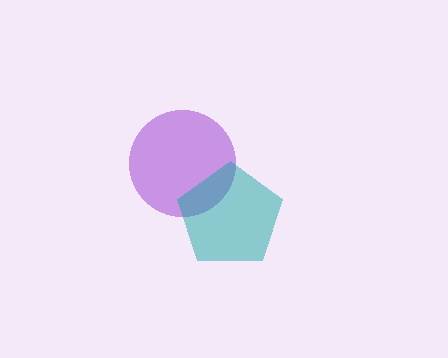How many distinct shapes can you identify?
There are 2 distinct shapes: a purple circle, a teal pentagon.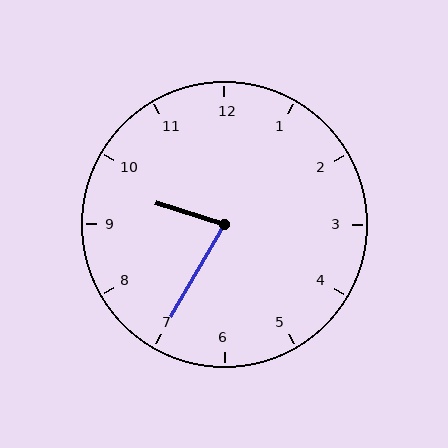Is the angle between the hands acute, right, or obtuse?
It is acute.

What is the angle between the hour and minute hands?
Approximately 78 degrees.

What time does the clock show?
9:35.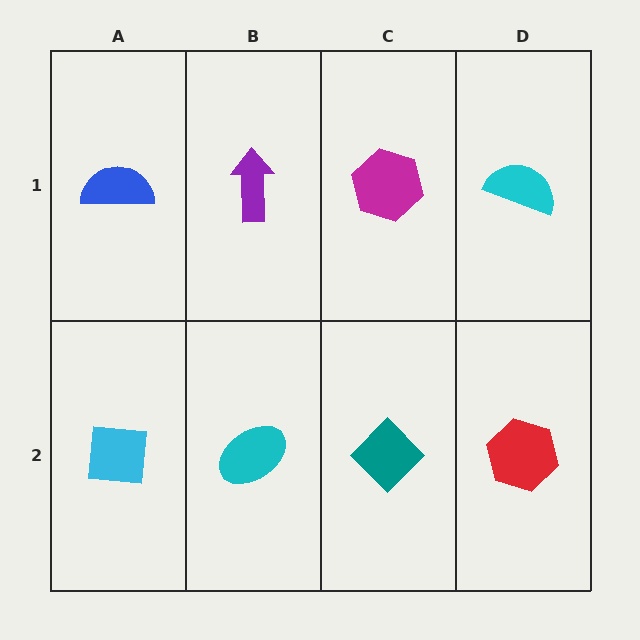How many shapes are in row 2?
4 shapes.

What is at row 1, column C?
A magenta hexagon.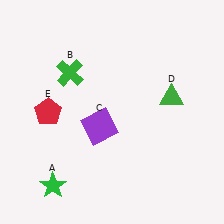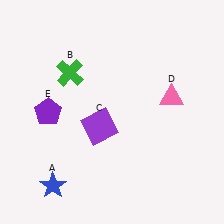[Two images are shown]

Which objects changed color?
A changed from green to blue. D changed from green to pink. E changed from red to purple.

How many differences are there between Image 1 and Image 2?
There are 3 differences between the two images.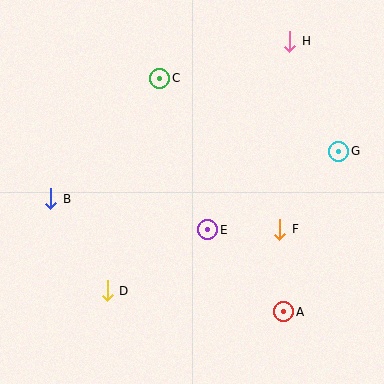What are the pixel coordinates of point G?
Point G is at (339, 151).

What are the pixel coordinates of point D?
Point D is at (107, 291).